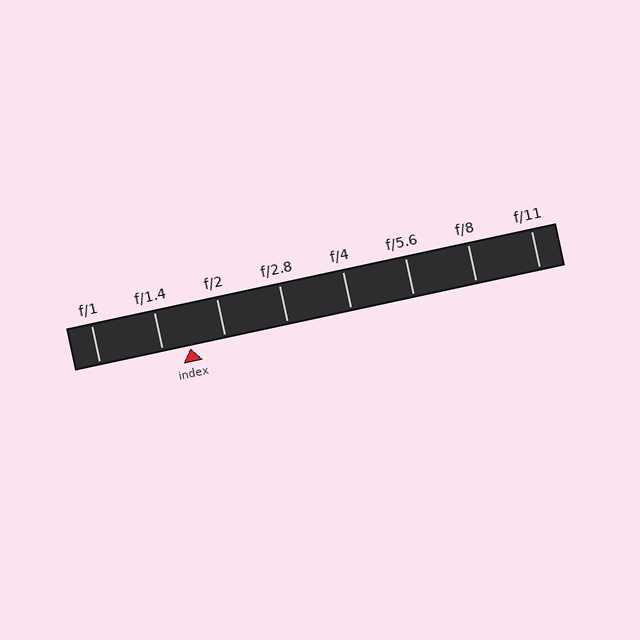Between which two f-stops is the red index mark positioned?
The index mark is between f/1.4 and f/2.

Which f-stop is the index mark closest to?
The index mark is closest to f/1.4.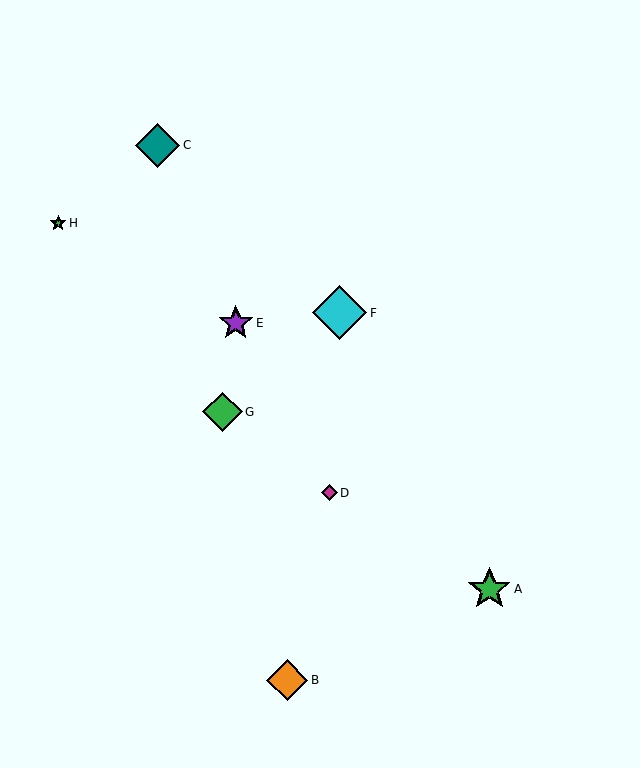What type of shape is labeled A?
Shape A is a green star.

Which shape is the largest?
The cyan diamond (labeled F) is the largest.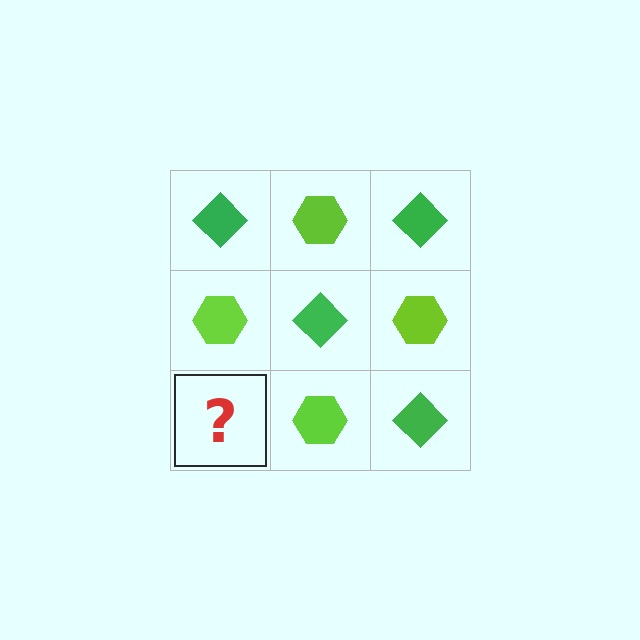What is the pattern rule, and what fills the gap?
The rule is that it alternates green diamond and lime hexagon in a checkerboard pattern. The gap should be filled with a green diamond.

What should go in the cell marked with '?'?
The missing cell should contain a green diamond.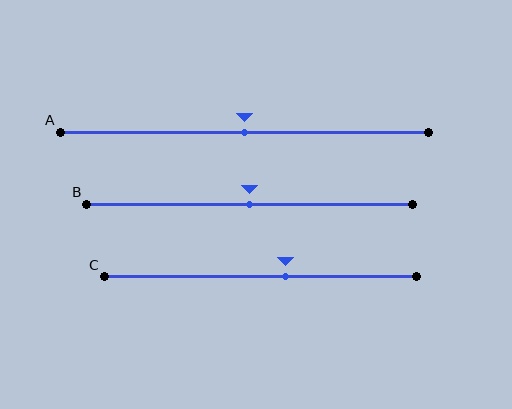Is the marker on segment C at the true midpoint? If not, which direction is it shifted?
No, the marker on segment C is shifted to the right by about 8% of the segment length.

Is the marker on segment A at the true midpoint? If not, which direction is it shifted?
Yes, the marker on segment A is at the true midpoint.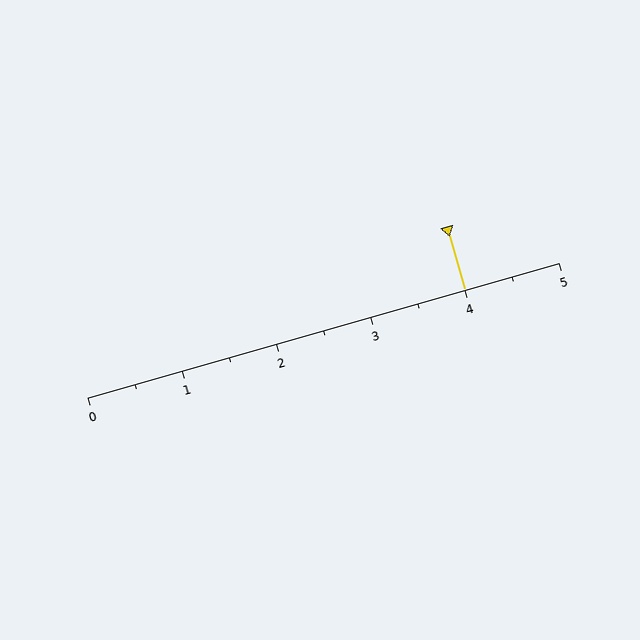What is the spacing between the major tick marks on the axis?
The major ticks are spaced 1 apart.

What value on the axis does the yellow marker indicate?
The marker indicates approximately 4.